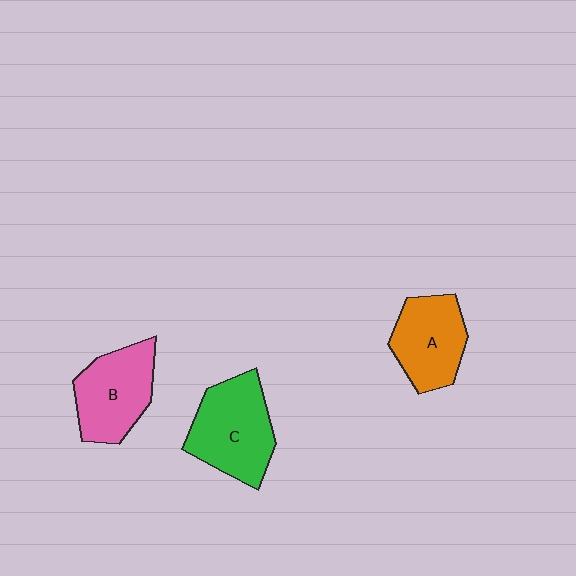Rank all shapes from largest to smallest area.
From largest to smallest: C (green), B (pink), A (orange).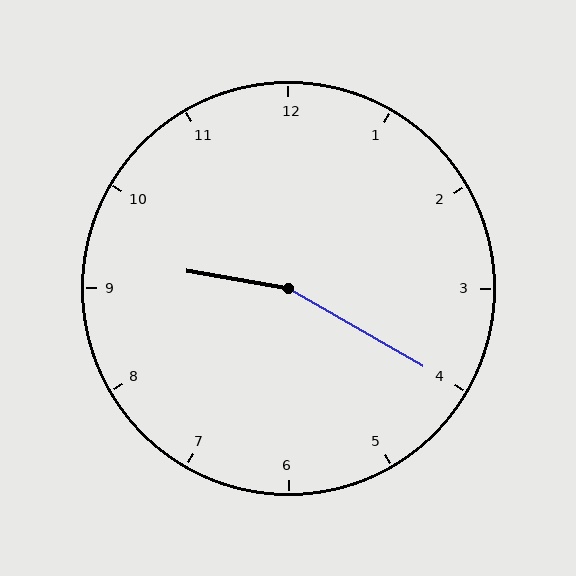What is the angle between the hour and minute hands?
Approximately 160 degrees.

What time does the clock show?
9:20.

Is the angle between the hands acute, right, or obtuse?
It is obtuse.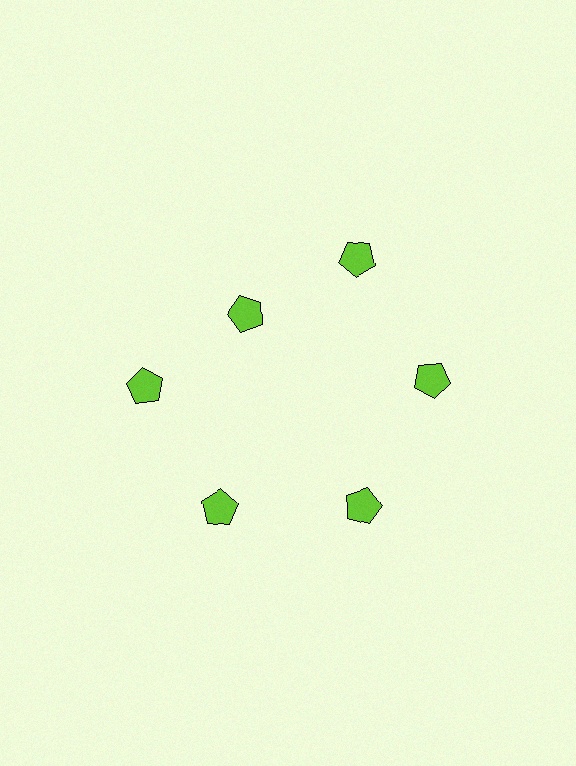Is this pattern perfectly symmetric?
No. The 6 lime pentagons are arranged in a ring, but one element near the 11 o'clock position is pulled inward toward the center, breaking the 6-fold rotational symmetry.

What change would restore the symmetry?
The symmetry would be restored by moving it outward, back onto the ring so that all 6 pentagons sit at equal angles and equal distance from the center.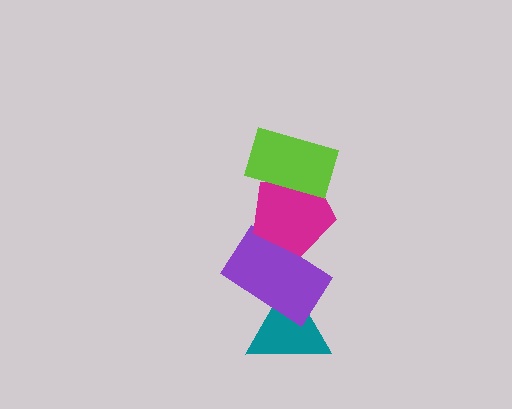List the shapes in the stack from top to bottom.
From top to bottom: the lime rectangle, the magenta pentagon, the purple rectangle, the teal triangle.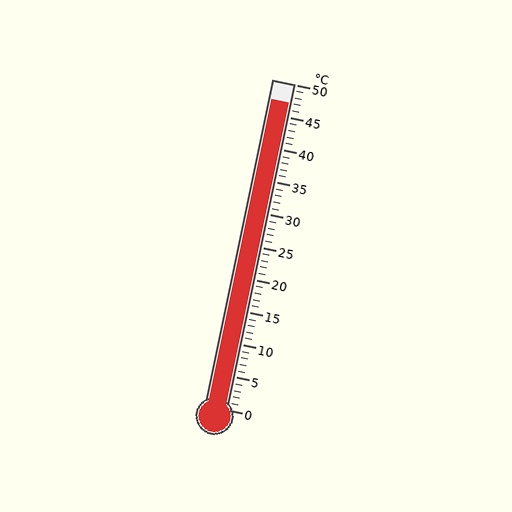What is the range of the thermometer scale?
The thermometer scale ranges from 0°C to 50°C.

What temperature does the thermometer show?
The thermometer shows approximately 47°C.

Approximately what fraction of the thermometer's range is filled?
The thermometer is filled to approximately 95% of its range.